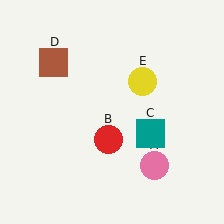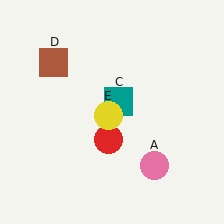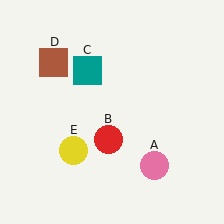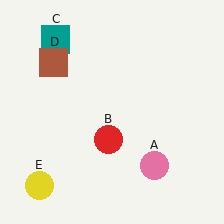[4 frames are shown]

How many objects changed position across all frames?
2 objects changed position: teal square (object C), yellow circle (object E).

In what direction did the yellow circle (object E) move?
The yellow circle (object E) moved down and to the left.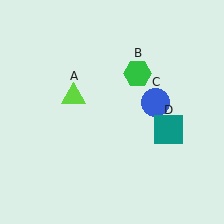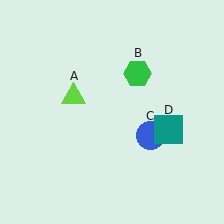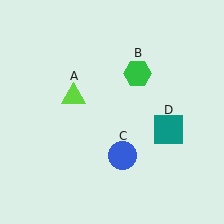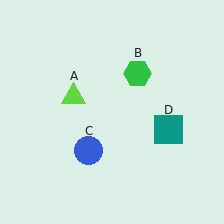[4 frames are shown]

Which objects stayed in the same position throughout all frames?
Lime triangle (object A) and green hexagon (object B) and teal square (object D) remained stationary.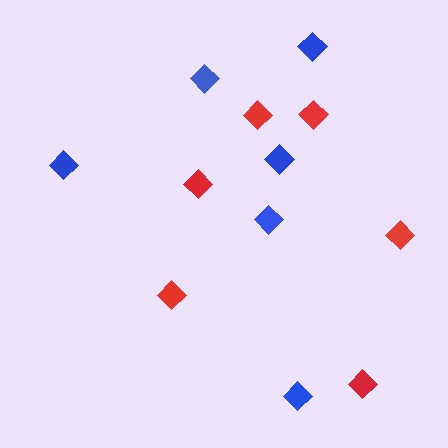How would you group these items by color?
There are 2 groups: one group of red diamonds (6) and one group of blue diamonds (6).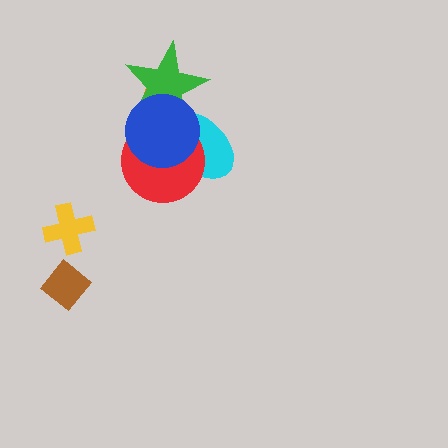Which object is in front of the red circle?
The blue circle is in front of the red circle.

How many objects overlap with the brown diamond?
0 objects overlap with the brown diamond.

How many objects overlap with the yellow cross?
0 objects overlap with the yellow cross.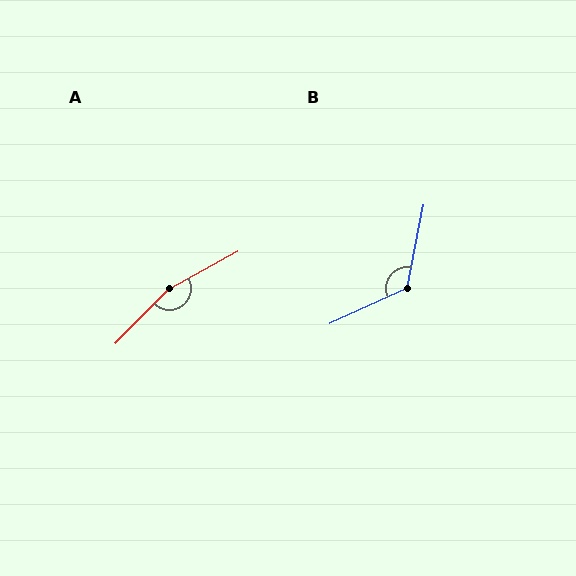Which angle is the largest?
A, at approximately 163 degrees.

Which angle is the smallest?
B, at approximately 126 degrees.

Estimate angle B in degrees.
Approximately 126 degrees.